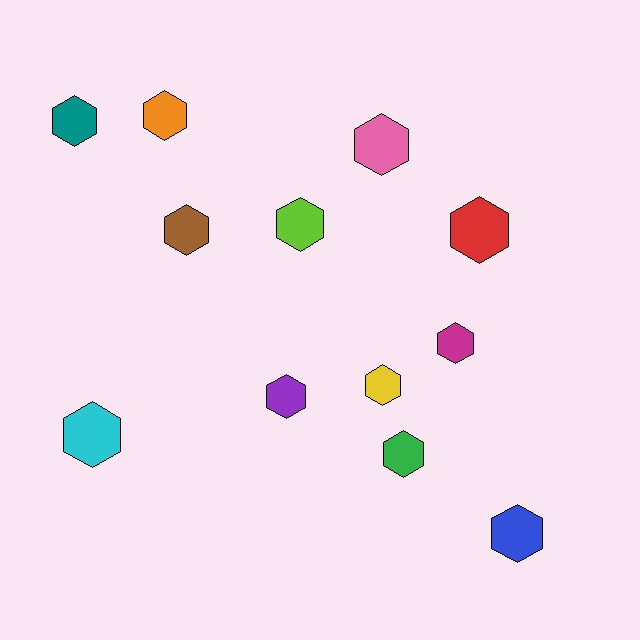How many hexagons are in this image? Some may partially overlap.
There are 12 hexagons.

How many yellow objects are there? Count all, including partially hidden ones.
There is 1 yellow object.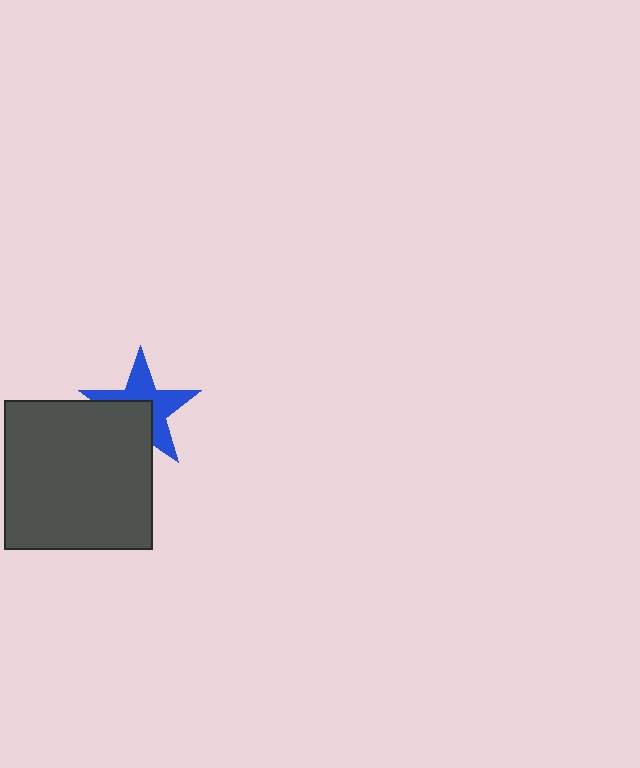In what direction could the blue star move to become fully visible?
The blue star could move toward the upper-right. That would shift it out from behind the dark gray square entirely.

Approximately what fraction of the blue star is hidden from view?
Roughly 43% of the blue star is hidden behind the dark gray square.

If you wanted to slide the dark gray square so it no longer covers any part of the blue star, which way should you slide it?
Slide it toward the lower-left — that is the most direct way to separate the two shapes.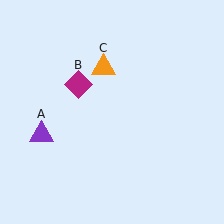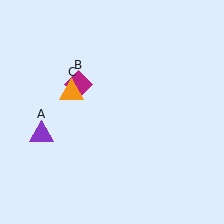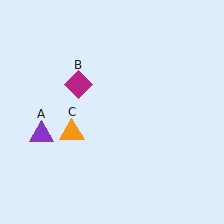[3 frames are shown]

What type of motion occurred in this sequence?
The orange triangle (object C) rotated counterclockwise around the center of the scene.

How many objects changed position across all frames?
1 object changed position: orange triangle (object C).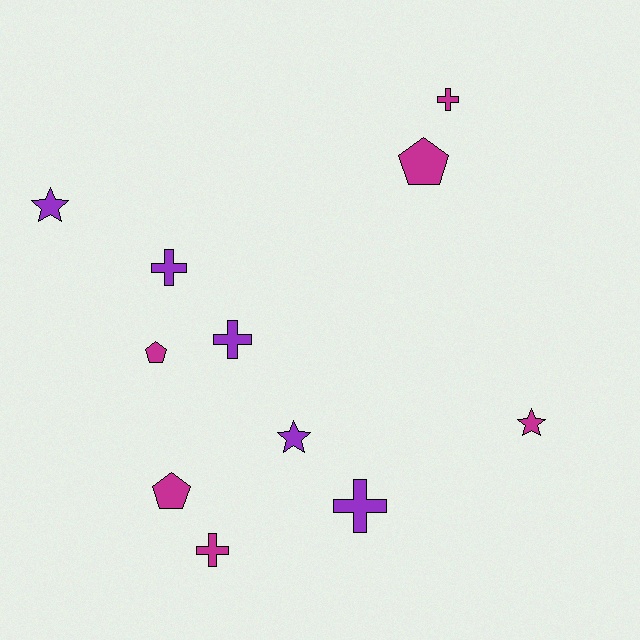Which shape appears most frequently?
Cross, with 5 objects.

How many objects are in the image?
There are 11 objects.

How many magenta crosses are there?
There are 2 magenta crosses.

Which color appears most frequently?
Magenta, with 6 objects.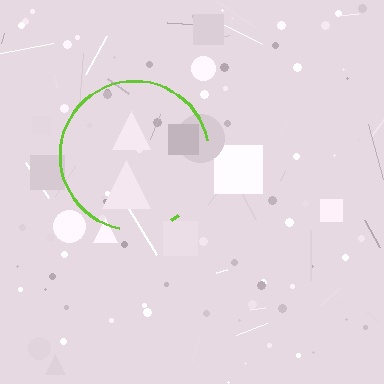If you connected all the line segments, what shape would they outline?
They would outline a circle.